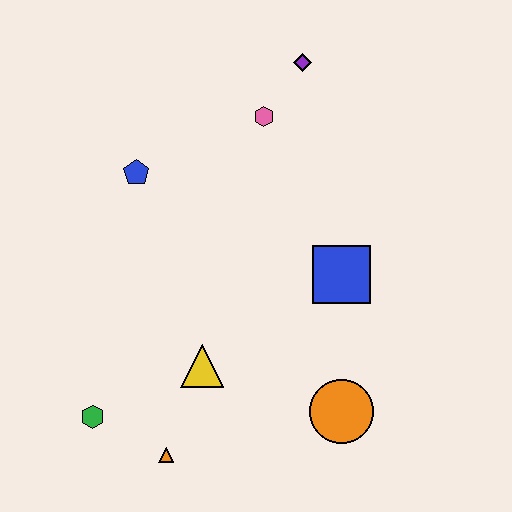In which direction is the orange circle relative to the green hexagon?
The orange circle is to the right of the green hexagon.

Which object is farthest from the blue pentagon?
The orange circle is farthest from the blue pentagon.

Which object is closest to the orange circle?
The blue square is closest to the orange circle.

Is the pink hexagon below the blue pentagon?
No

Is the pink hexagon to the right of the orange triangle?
Yes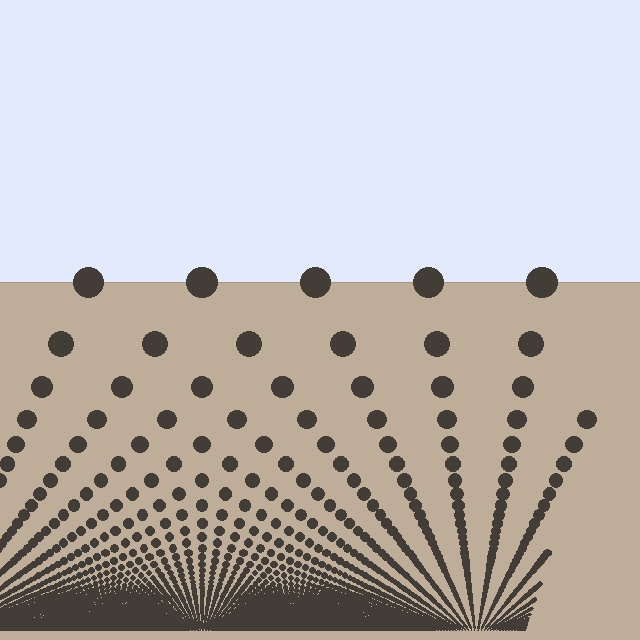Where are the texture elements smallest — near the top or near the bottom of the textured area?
Near the bottom.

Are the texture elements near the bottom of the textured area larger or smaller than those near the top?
Smaller. The gradient is inverted — elements near the bottom are smaller and denser.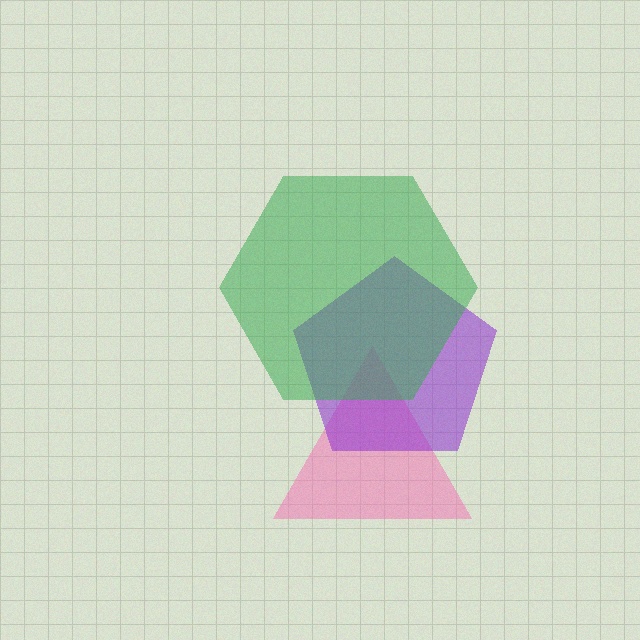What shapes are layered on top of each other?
The layered shapes are: a pink triangle, a purple pentagon, a green hexagon.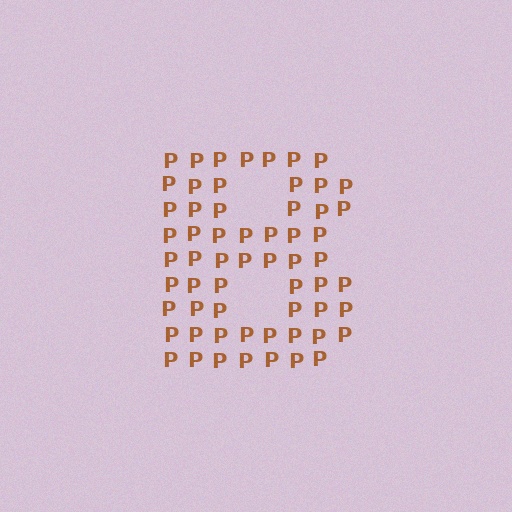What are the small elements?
The small elements are letter P's.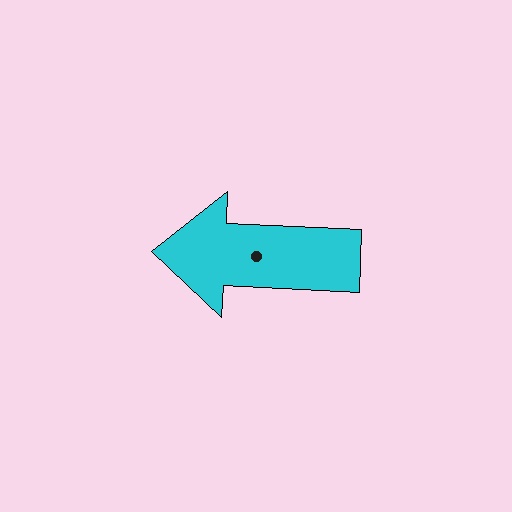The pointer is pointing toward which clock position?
Roughly 9 o'clock.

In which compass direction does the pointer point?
West.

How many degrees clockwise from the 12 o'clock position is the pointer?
Approximately 273 degrees.